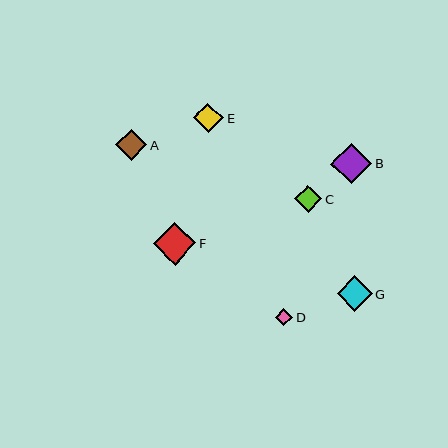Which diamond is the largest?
Diamond F is the largest with a size of approximately 42 pixels.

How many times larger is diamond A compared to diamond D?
Diamond A is approximately 1.8 times the size of diamond D.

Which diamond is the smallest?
Diamond D is the smallest with a size of approximately 17 pixels.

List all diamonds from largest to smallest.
From largest to smallest: F, B, G, A, E, C, D.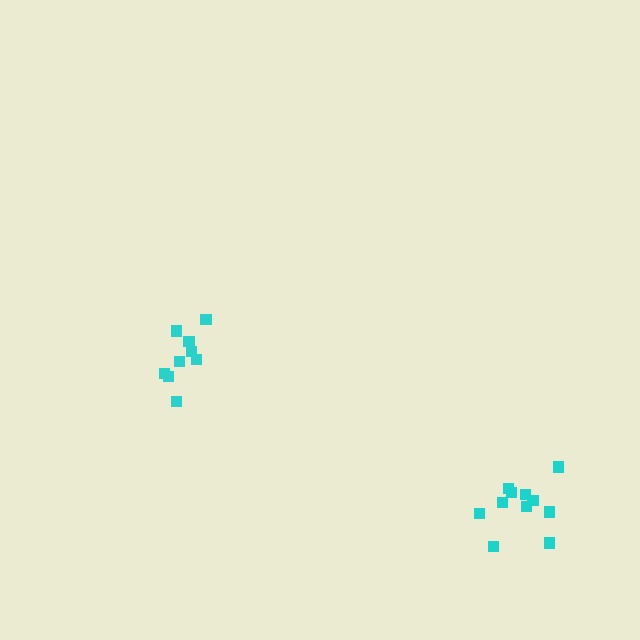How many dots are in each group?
Group 1: 9 dots, Group 2: 11 dots (20 total).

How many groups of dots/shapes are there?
There are 2 groups.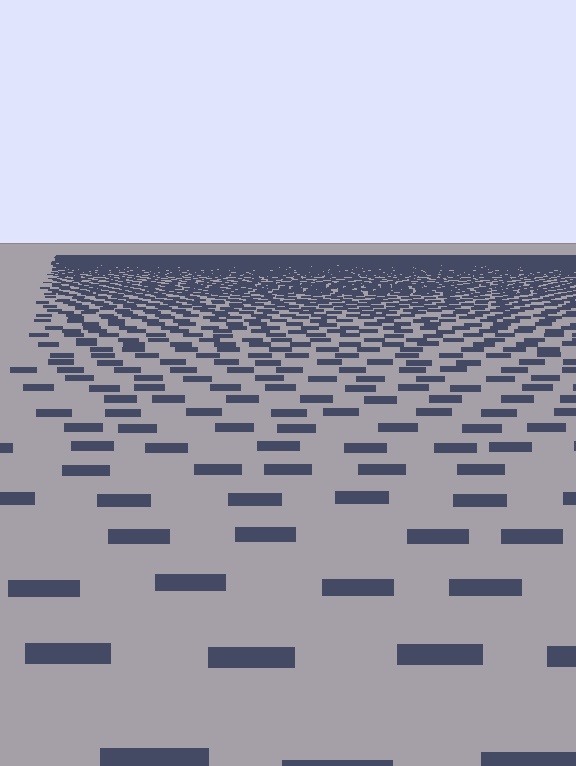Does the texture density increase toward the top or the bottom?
Density increases toward the top.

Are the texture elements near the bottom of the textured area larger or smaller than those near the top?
Larger. Near the bottom, elements are closer to the viewer and appear at a bigger on-screen size.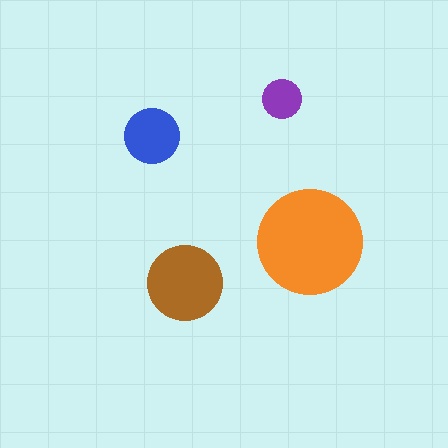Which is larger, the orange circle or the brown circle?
The orange one.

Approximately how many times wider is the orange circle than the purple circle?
About 2.5 times wider.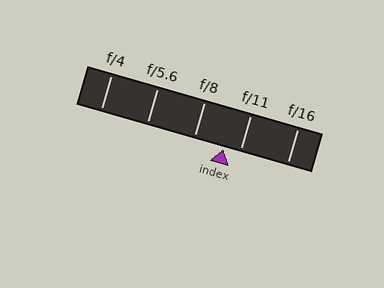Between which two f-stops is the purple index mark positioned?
The index mark is between f/8 and f/11.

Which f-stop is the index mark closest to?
The index mark is closest to f/11.